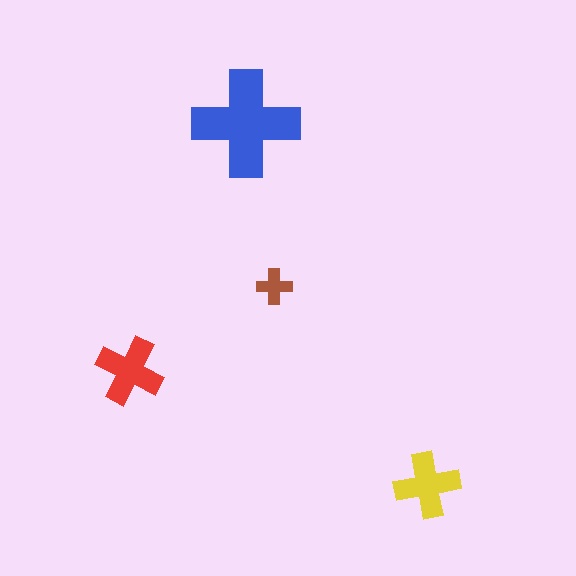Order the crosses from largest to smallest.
the blue one, the red one, the yellow one, the brown one.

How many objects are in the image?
There are 4 objects in the image.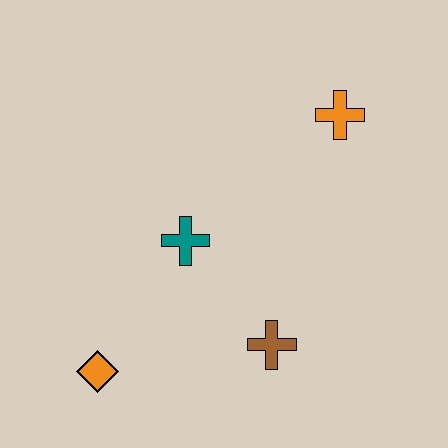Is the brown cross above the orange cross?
No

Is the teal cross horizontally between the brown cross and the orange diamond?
Yes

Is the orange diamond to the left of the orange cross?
Yes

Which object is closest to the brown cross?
The teal cross is closest to the brown cross.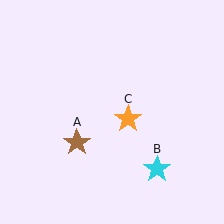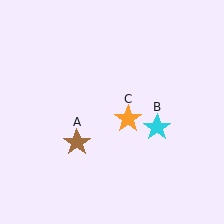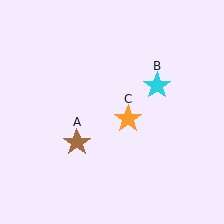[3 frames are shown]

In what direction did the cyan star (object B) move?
The cyan star (object B) moved up.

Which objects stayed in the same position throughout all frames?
Brown star (object A) and orange star (object C) remained stationary.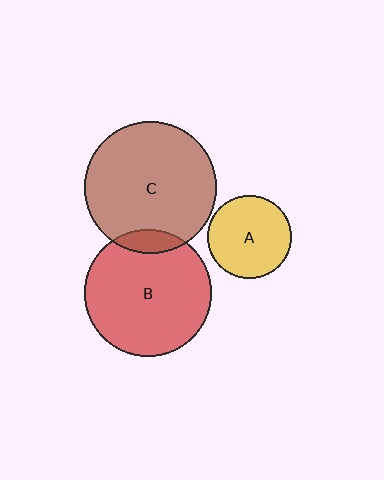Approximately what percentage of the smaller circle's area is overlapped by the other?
Approximately 10%.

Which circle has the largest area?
Circle C (brown).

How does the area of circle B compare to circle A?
Approximately 2.3 times.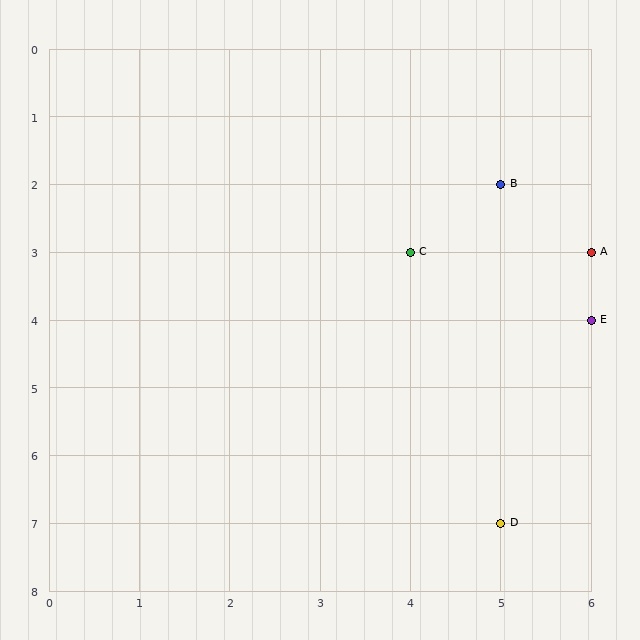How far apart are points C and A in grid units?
Points C and A are 2 columns apart.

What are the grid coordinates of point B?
Point B is at grid coordinates (5, 2).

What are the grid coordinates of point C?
Point C is at grid coordinates (4, 3).